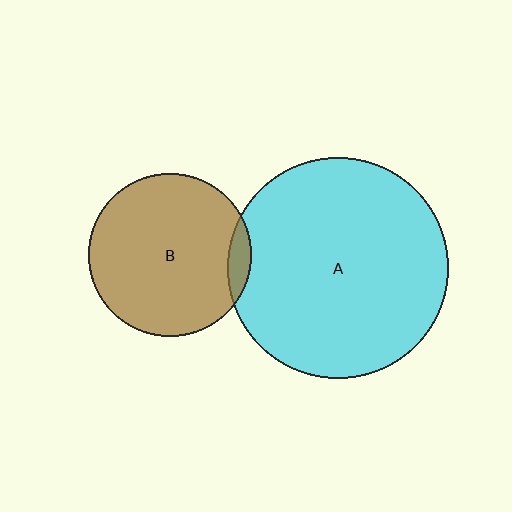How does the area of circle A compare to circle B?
Approximately 1.8 times.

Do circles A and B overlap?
Yes.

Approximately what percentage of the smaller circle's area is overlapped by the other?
Approximately 5%.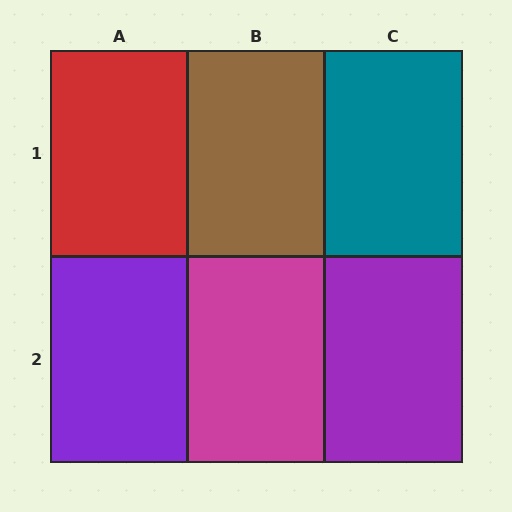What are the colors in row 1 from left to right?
Red, brown, teal.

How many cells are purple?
2 cells are purple.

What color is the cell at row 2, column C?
Purple.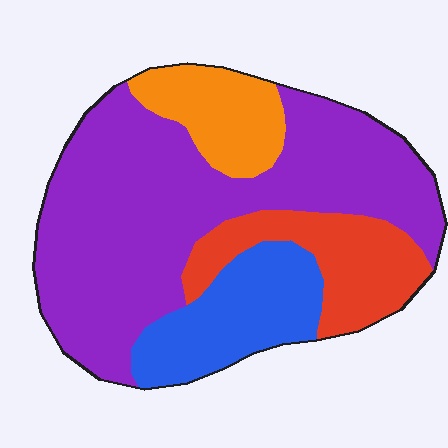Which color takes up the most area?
Purple, at roughly 55%.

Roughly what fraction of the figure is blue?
Blue covers roughly 15% of the figure.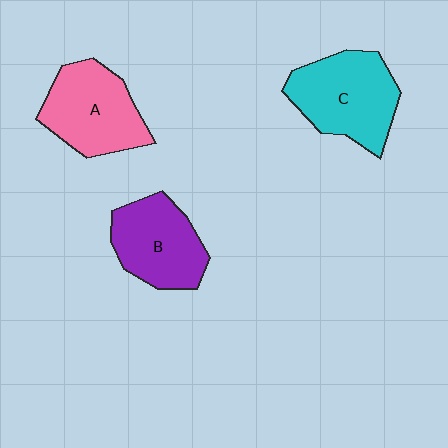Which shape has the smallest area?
Shape B (purple).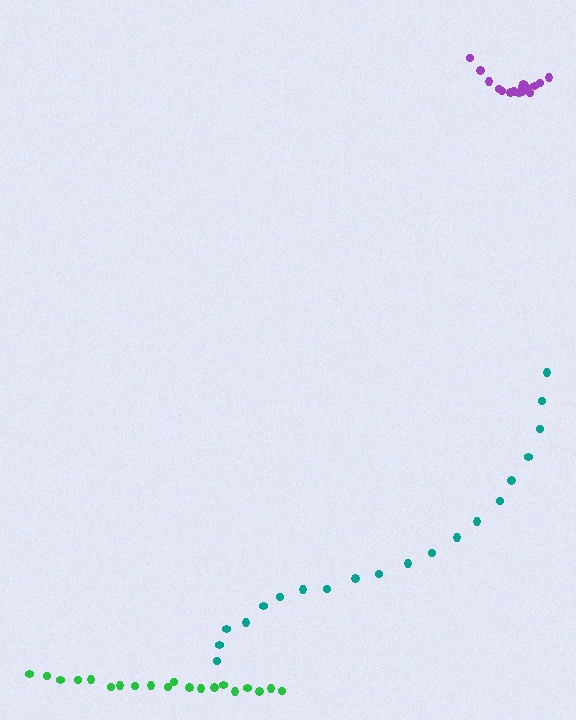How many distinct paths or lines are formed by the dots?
There are 3 distinct paths.